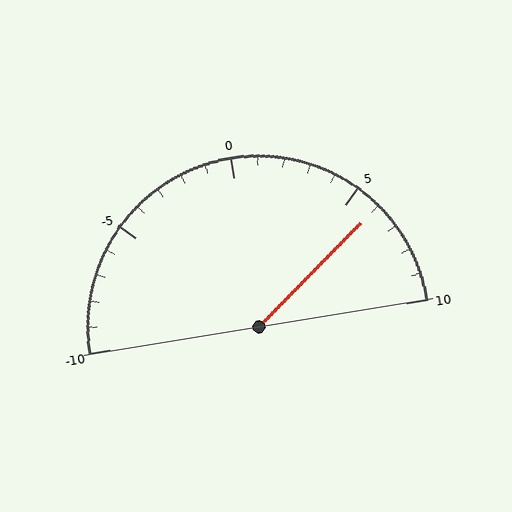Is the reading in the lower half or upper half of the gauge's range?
The reading is in the upper half of the range (-10 to 10).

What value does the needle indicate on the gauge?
The needle indicates approximately 6.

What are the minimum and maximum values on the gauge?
The gauge ranges from -10 to 10.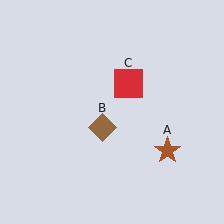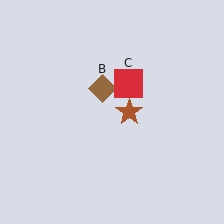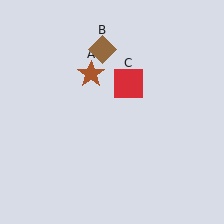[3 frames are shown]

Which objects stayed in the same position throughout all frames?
Red square (object C) remained stationary.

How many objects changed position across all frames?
2 objects changed position: brown star (object A), brown diamond (object B).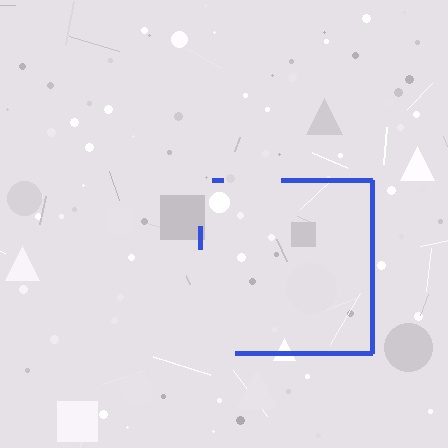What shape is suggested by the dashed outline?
The dashed outline suggests a square.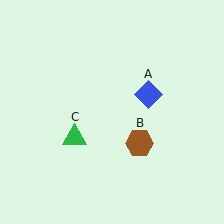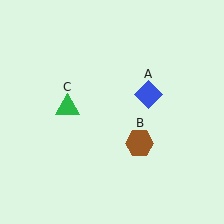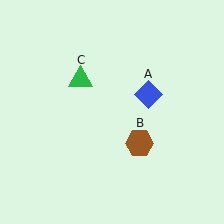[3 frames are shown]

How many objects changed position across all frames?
1 object changed position: green triangle (object C).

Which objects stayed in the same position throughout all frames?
Blue diamond (object A) and brown hexagon (object B) remained stationary.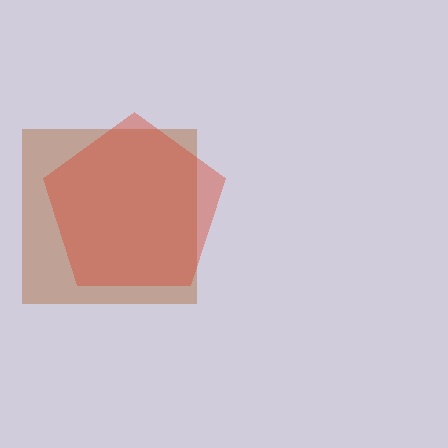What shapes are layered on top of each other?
The layered shapes are: a brown square, a red pentagon.